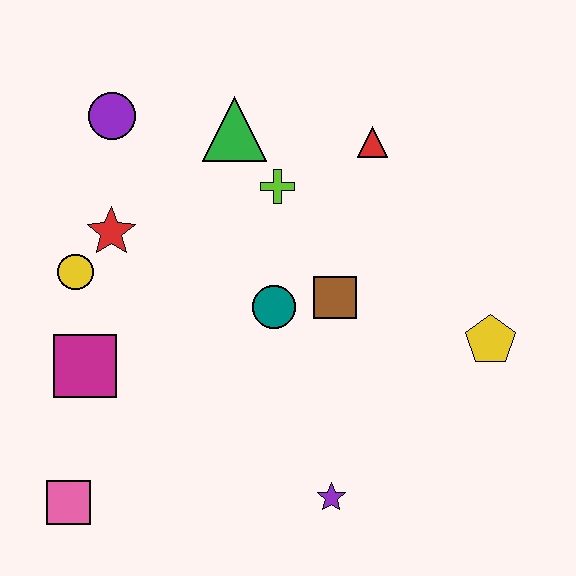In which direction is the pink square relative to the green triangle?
The pink square is below the green triangle.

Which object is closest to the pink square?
The magenta square is closest to the pink square.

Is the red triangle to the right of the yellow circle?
Yes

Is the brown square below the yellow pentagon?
No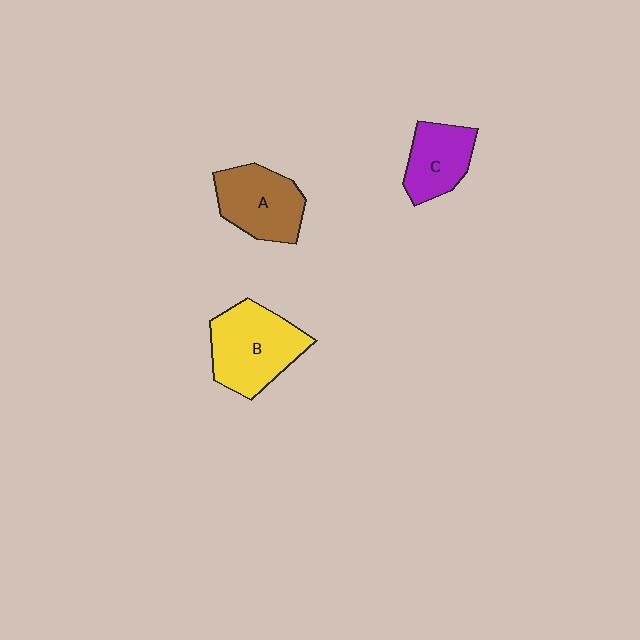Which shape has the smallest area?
Shape C (purple).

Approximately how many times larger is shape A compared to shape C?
Approximately 1.3 times.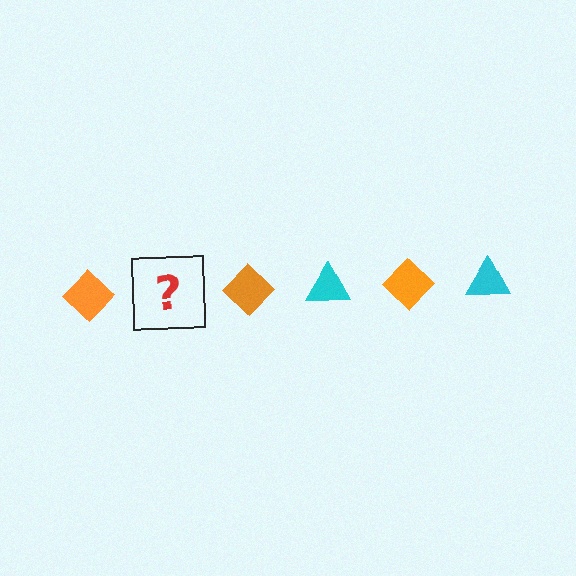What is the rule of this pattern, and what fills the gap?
The rule is that the pattern alternates between orange diamond and cyan triangle. The gap should be filled with a cyan triangle.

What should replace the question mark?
The question mark should be replaced with a cyan triangle.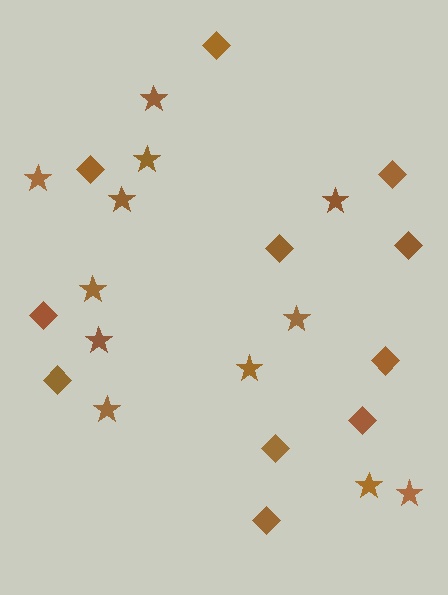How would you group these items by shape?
There are 2 groups: one group of stars (12) and one group of diamonds (11).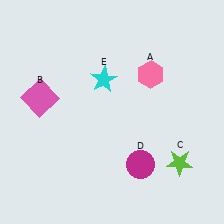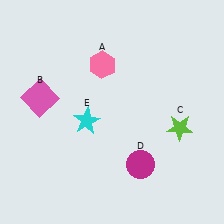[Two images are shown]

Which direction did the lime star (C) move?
The lime star (C) moved up.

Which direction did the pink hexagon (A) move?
The pink hexagon (A) moved left.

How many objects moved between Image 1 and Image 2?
3 objects moved between the two images.